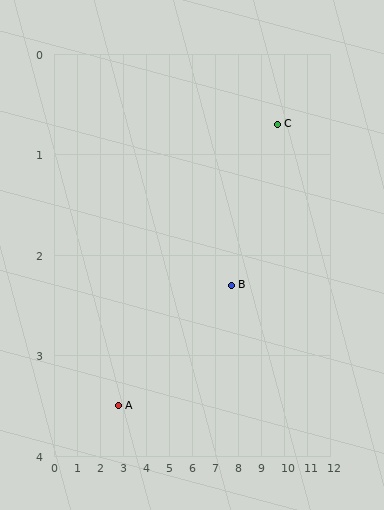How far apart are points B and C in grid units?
Points B and C are about 2.6 grid units apart.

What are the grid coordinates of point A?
Point A is at approximately (2.8, 3.5).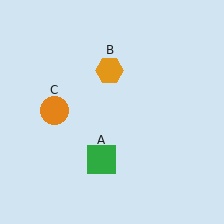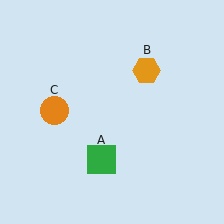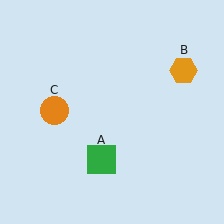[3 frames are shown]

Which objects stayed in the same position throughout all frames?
Green square (object A) and orange circle (object C) remained stationary.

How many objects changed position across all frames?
1 object changed position: orange hexagon (object B).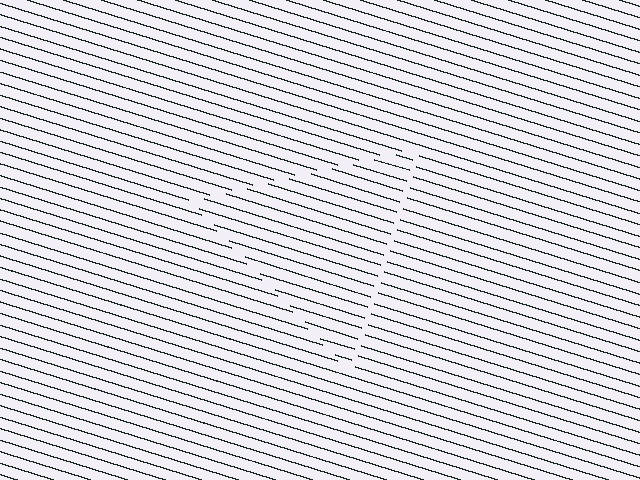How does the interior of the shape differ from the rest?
The interior of the shape contains the same grating, shifted by half a period — the contour is defined by the phase discontinuity where line-ends from the inner and outer gratings abut.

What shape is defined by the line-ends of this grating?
An illusory triangle. The interior of the shape contains the same grating, shifted by half a period — the contour is defined by the phase discontinuity where line-ends from the inner and outer gratings abut.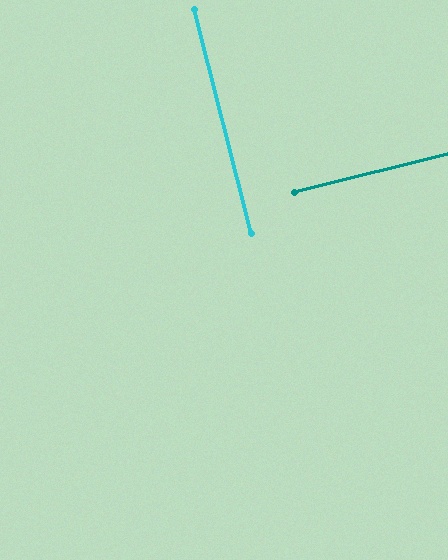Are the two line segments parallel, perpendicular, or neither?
Perpendicular — they meet at approximately 90°.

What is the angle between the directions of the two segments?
Approximately 90 degrees.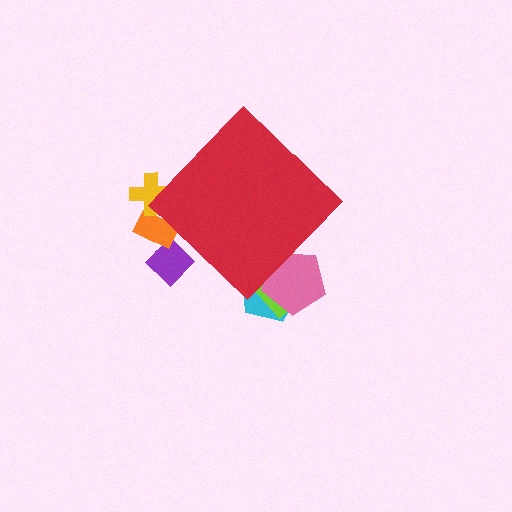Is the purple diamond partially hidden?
Yes, the purple diamond is partially hidden behind the red diamond.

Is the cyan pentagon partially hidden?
Yes, the cyan pentagon is partially hidden behind the red diamond.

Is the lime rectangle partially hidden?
Yes, the lime rectangle is partially hidden behind the red diamond.